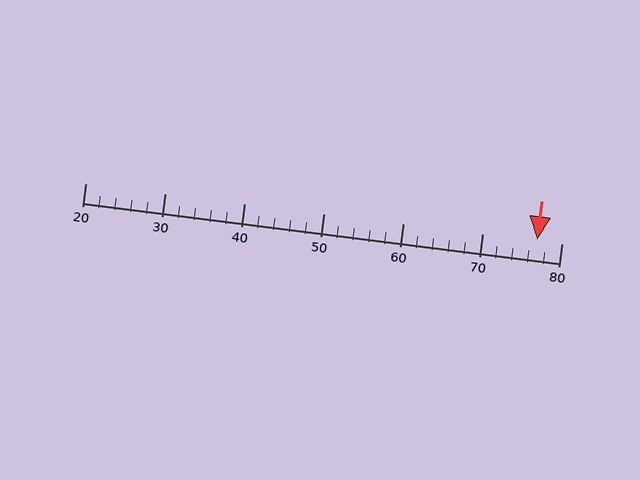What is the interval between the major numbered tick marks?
The major tick marks are spaced 10 units apart.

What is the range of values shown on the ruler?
The ruler shows values from 20 to 80.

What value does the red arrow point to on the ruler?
The red arrow points to approximately 77.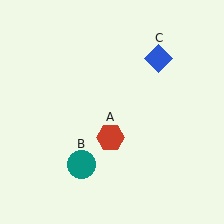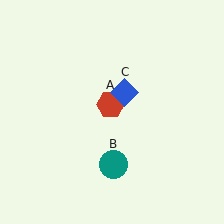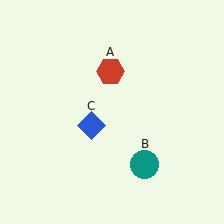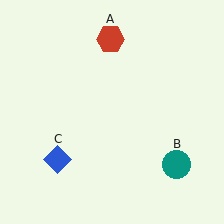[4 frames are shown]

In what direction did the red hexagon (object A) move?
The red hexagon (object A) moved up.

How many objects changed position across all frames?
3 objects changed position: red hexagon (object A), teal circle (object B), blue diamond (object C).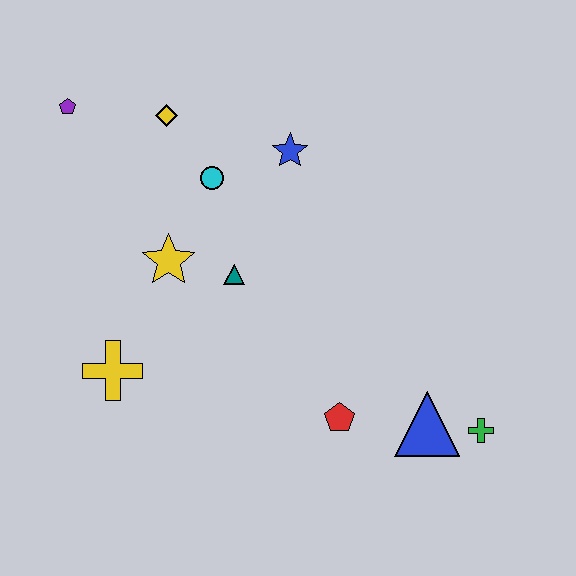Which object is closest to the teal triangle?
The yellow star is closest to the teal triangle.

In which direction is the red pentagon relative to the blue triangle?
The red pentagon is to the left of the blue triangle.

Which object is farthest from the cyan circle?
The green cross is farthest from the cyan circle.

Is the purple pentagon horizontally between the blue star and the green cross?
No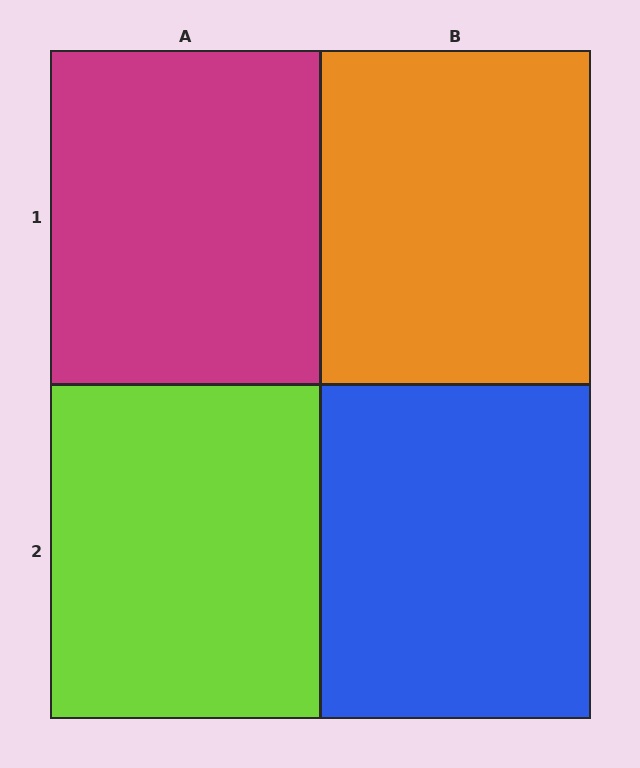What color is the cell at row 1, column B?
Orange.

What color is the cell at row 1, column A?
Magenta.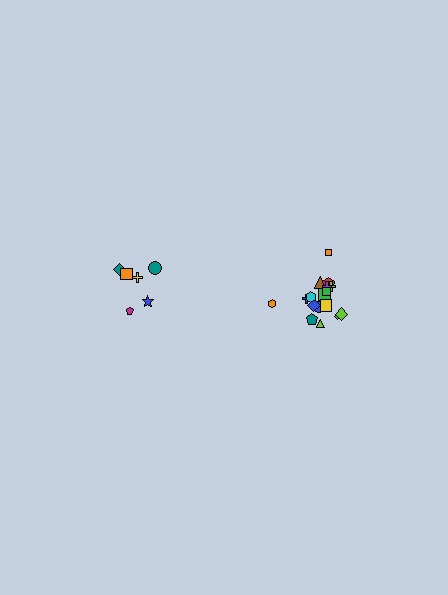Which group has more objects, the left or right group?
The right group.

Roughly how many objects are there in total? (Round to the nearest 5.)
Roughly 25 objects in total.